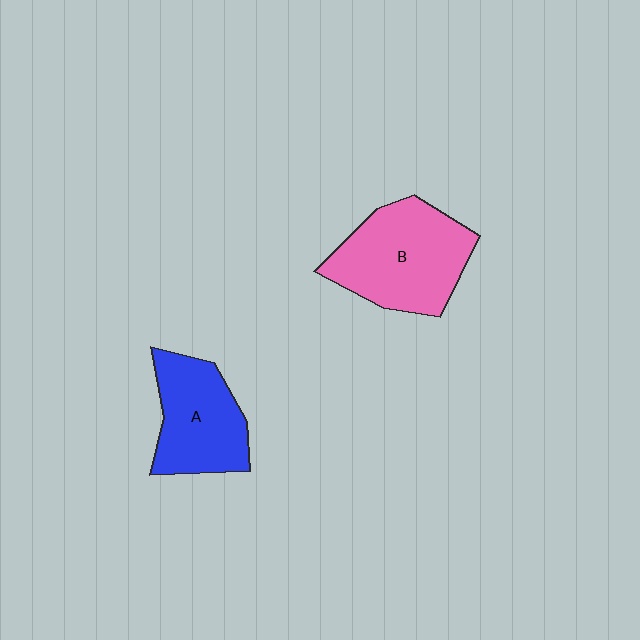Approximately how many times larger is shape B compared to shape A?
Approximately 1.3 times.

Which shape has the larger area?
Shape B (pink).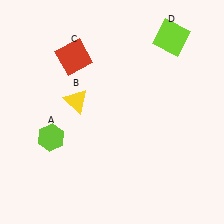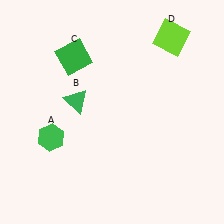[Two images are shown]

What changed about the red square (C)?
In Image 1, C is red. In Image 2, it changed to green.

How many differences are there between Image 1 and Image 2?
There are 3 differences between the two images.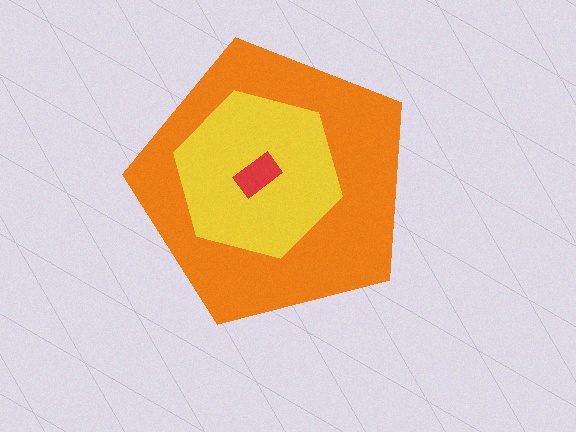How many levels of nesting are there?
3.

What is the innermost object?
The red rectangle.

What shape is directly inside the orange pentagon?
The yellow hexagon.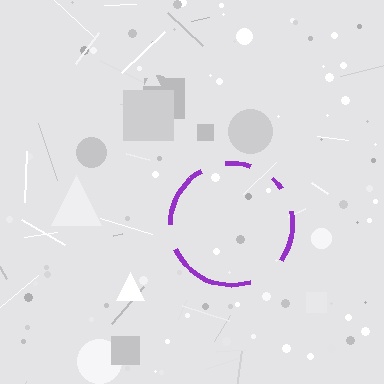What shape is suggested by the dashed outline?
The dashed outline suggests a circle.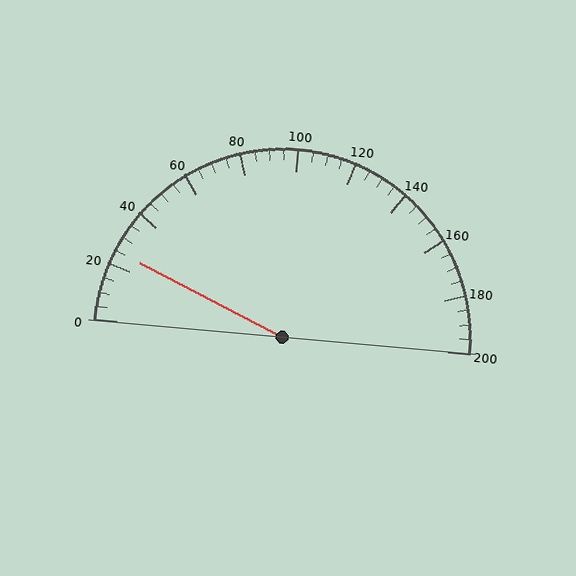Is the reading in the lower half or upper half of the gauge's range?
The reading is in the lower half of the range (0 to 200).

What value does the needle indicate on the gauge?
The needle indicates approximately 25.